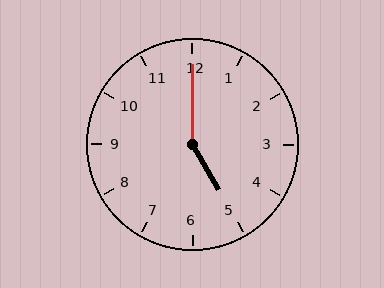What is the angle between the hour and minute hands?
Approximately 150 degrees.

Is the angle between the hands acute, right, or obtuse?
It is obtuse.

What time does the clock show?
5:00.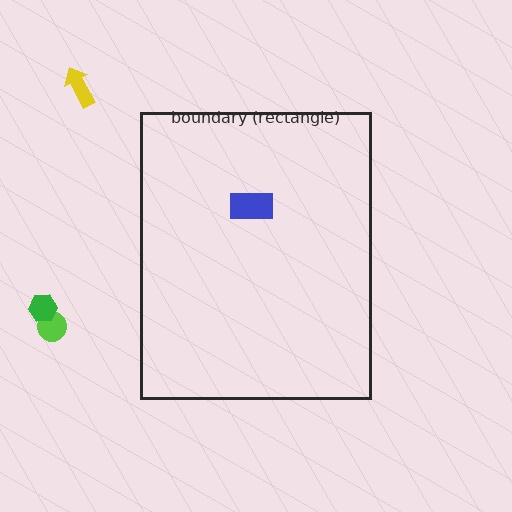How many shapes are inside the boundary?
1 inside, 3 outside.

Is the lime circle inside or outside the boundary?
Outside.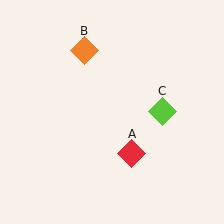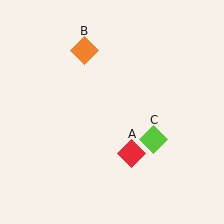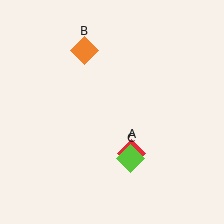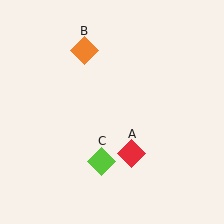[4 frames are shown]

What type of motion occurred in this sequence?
The lime diamond (object C) rotated clockwise around the center of the scene.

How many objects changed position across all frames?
1 object changed position: lime diamond (object C).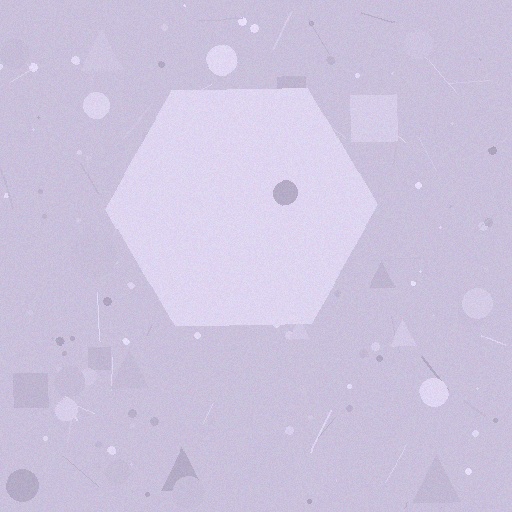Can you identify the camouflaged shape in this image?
The camouflaged shape is a hexagon.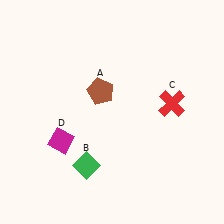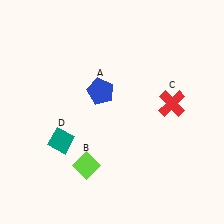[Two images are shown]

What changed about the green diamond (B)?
In Image 1, B is green. In Image 2, it changed to lime.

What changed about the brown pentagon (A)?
In Image 1, A is brown. In Image 2, it changed to blue.